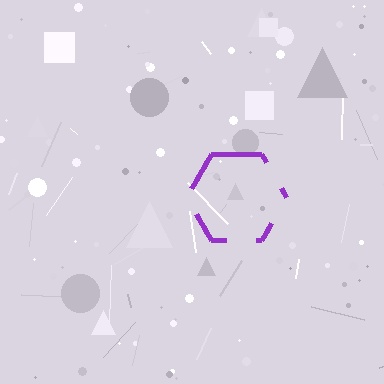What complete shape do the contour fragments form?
The contour fragments form a hexagon.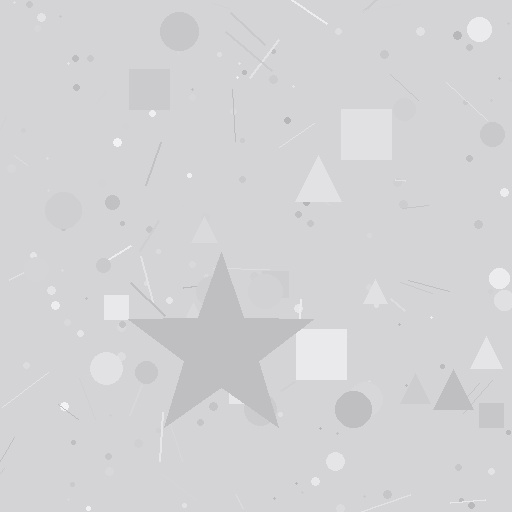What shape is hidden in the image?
A star is hidden in the image.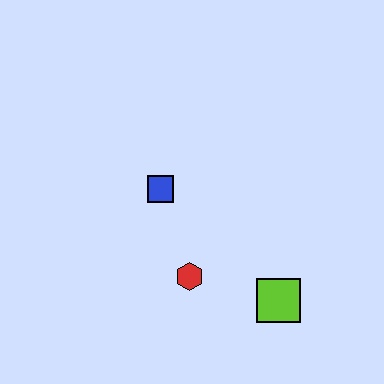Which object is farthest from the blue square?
The lime square is farthest from the blue square.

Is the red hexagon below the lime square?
No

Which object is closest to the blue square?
The red hexagon is closest to the blue square.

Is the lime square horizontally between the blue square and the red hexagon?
No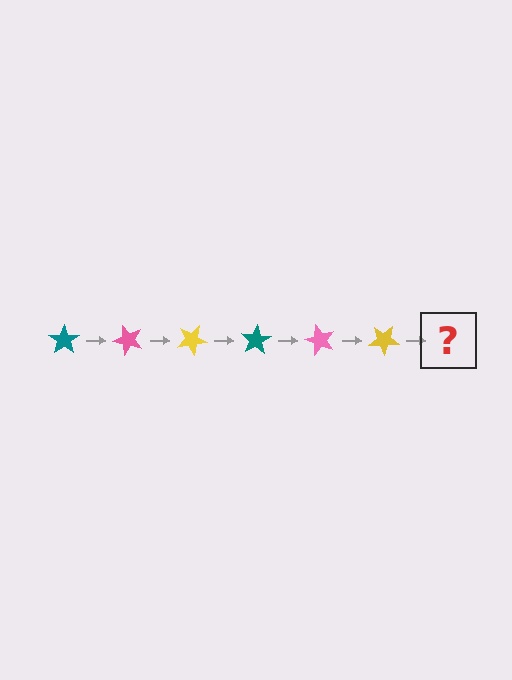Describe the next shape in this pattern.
It should be a teal star, rotated 300 degrees from the start.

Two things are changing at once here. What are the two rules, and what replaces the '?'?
The two rules are that it rotates 50 degrees each step and the color cycles through teal, pink, and yellow. The '?' should be a teal star, rotated 300 degrees from the start.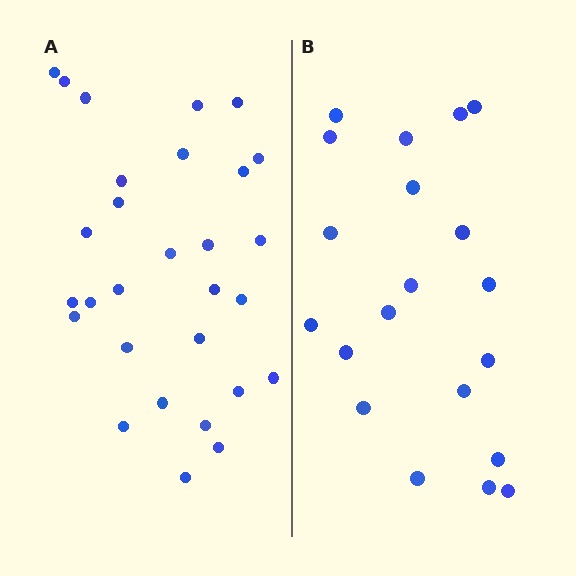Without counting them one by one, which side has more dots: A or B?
Region A (the left region) has more dots.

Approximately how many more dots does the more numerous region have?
Region A has roughly 8 or so more dots than region B.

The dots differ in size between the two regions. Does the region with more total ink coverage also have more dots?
No. Region B has more total ink coverage because its dots are larger, but region A actually contains more individual dots. Total area can be misleading — the number of items is what matters here.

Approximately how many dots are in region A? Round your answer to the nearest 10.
About 30 dots. (The exact count is 29, which rounds to 30.)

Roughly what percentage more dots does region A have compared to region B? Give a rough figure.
About 45% more.